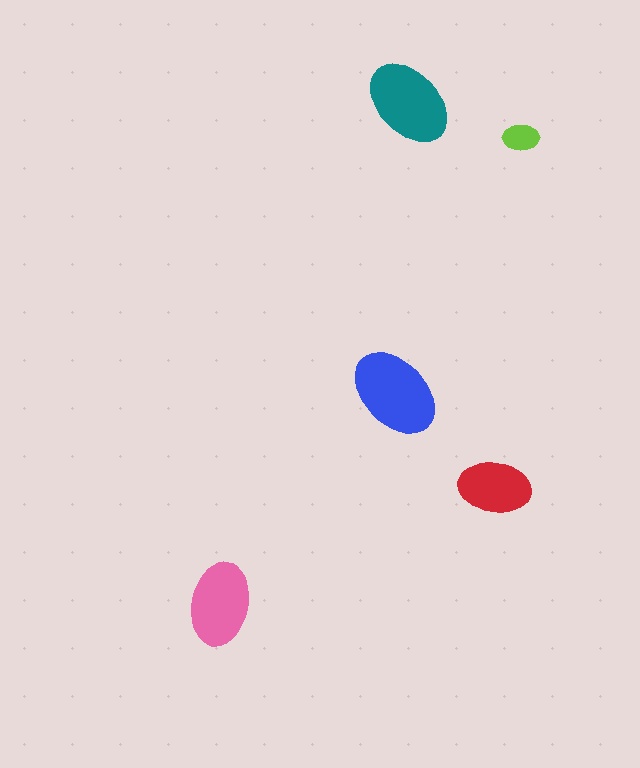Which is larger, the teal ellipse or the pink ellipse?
The teal one.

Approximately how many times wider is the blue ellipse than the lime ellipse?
About 2.5 times wider.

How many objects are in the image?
There are 5 objects in the image.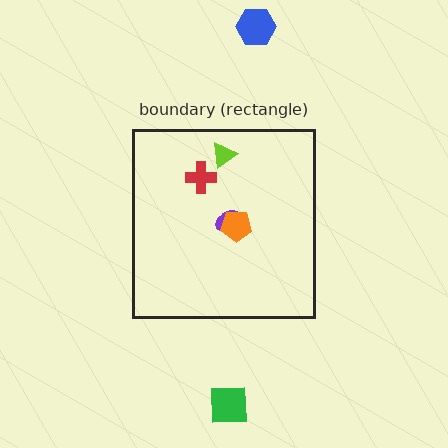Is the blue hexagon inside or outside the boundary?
Outside.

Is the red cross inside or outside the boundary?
Inside.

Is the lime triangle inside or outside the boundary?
Inside.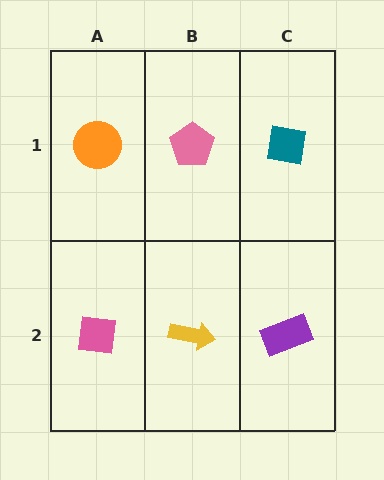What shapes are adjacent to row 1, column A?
A pink square (row 2, column A), a pink pentagon (row 1, column B).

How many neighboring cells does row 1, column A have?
2.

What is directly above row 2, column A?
An orange circle.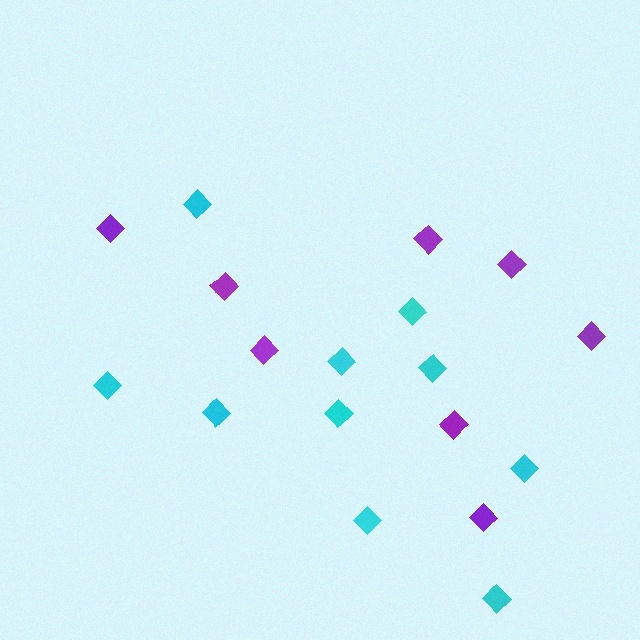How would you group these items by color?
There are 2 groups: one group of cyan diamonds (10) and one group of purple diamonds (8).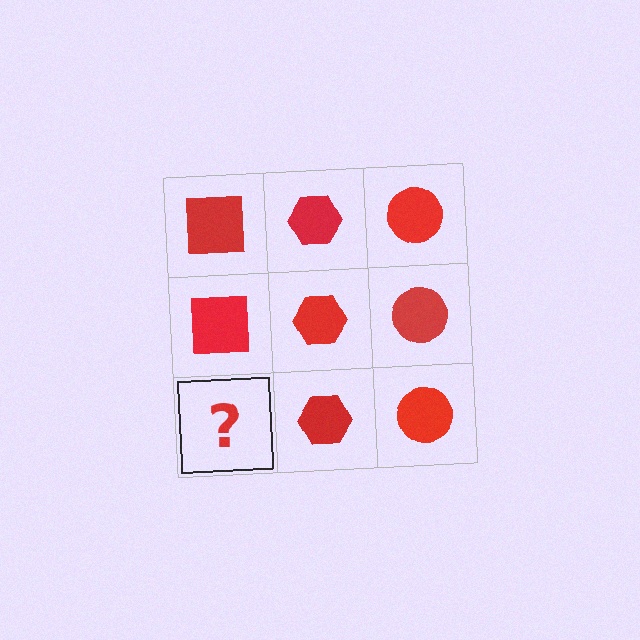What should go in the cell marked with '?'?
The missing cell should contain a red square.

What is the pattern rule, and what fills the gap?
The rule is that each column has a consistent shape. The gap should be filled with a red square.